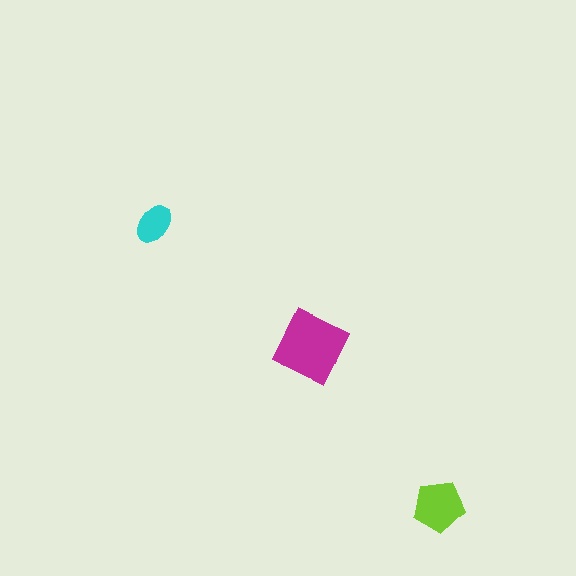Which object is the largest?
The magenta diamond.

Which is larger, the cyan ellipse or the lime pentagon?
The lime pentagon.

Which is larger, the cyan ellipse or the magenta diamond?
The magenta diamond.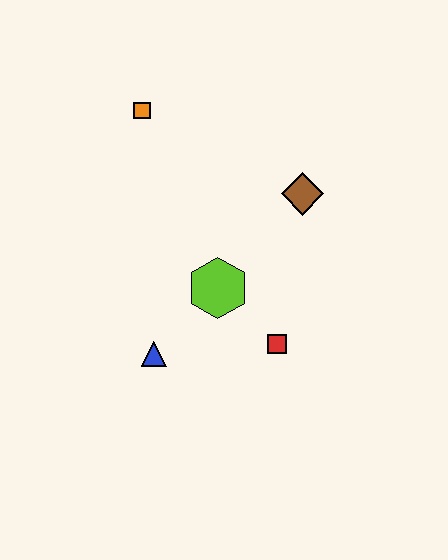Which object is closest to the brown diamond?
The lime hexagon is closest to the brown diamond.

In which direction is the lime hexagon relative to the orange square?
The lime hexagon is below the orange square.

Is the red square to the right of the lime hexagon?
Yes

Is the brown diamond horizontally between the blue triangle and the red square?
No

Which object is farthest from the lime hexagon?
The orange square is farthest from the lime hexagon.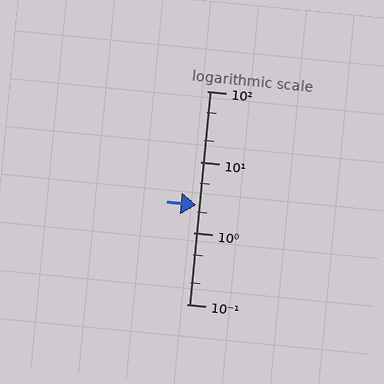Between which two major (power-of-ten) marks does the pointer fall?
The pointer is between 1 and 10.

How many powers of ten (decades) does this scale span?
The scale spans 3 decades, from 0.1 to 100.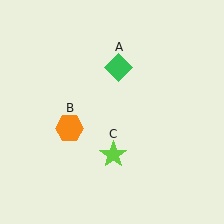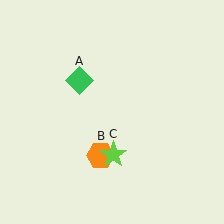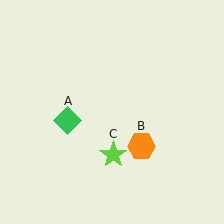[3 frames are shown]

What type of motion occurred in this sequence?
The green diamond (object A), orange hexagon (object B) rotated counterclockwise around the center of the scene.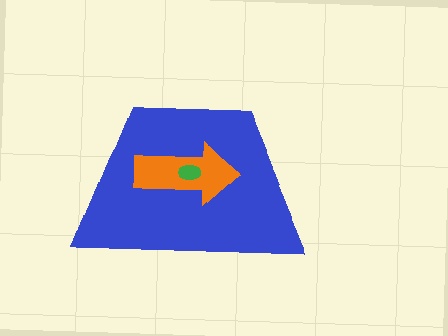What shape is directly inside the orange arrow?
The green ellipse.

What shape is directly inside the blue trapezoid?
The orange arrow.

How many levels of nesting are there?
3.